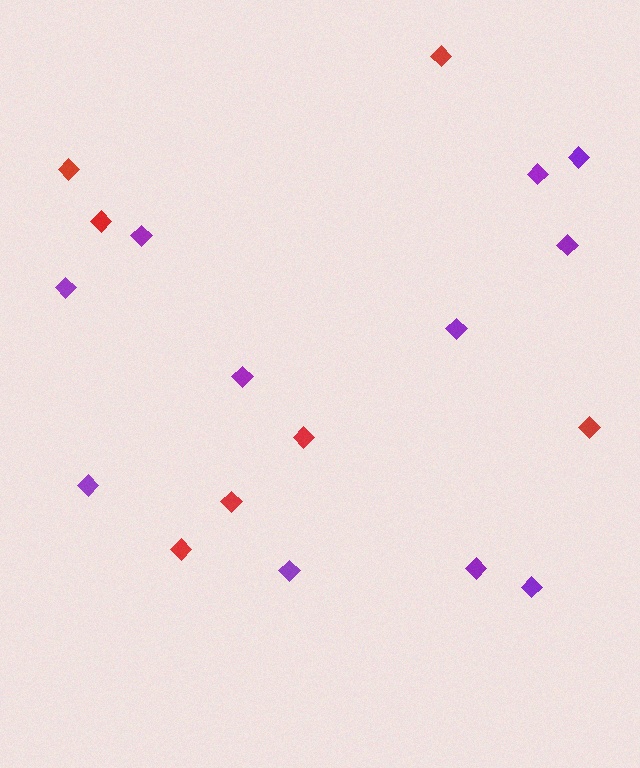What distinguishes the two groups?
There are 2 groups: one group of purple diamonds (11) and one group of red diamonds (7).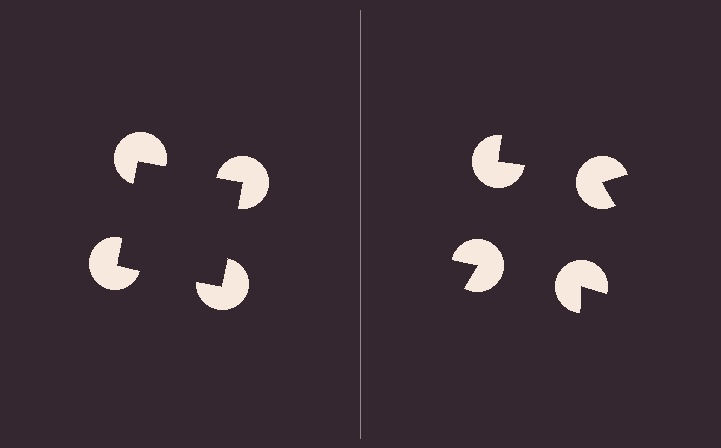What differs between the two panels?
The pac-man discs are positioned identically on both sides; only the wedge orientations differ. On the left they align to a square; on the right they are misaligned.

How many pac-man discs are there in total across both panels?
8 — 4 on each side.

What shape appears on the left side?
An illusory square.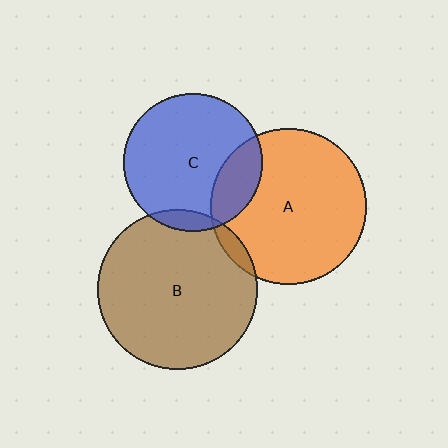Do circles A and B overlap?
Yes.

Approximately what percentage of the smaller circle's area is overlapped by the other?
Approximately 5%.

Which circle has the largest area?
Circle B (brown).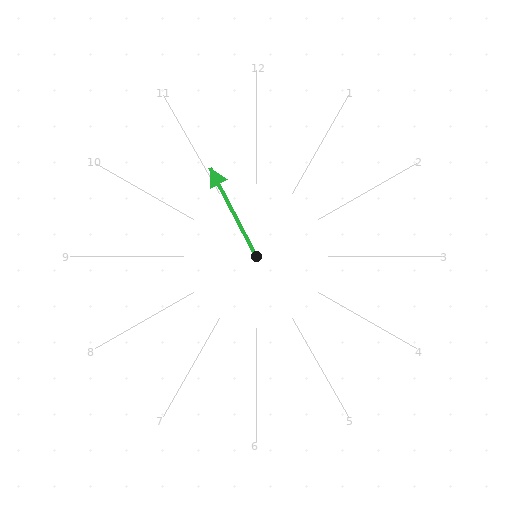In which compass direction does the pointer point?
Northwest.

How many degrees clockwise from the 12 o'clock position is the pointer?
Approximately 333 degrees.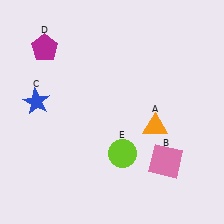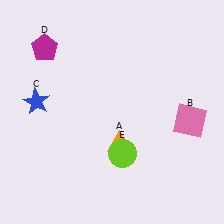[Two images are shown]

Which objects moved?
The objects that moved are: the orange triangle (A), the pink square (B).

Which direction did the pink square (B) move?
The pink square (B) moved up.